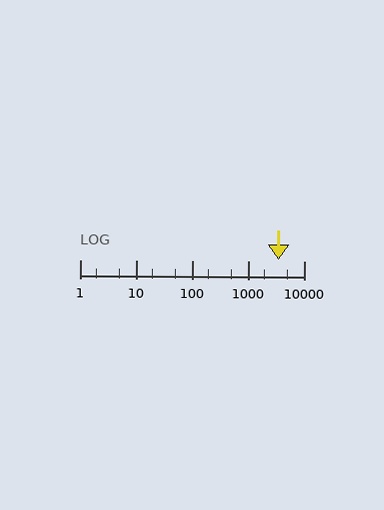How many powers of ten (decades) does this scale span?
The scale spans 4 decades, from 1 to 10000.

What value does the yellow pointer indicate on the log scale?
The pointer indicates approximately 3500.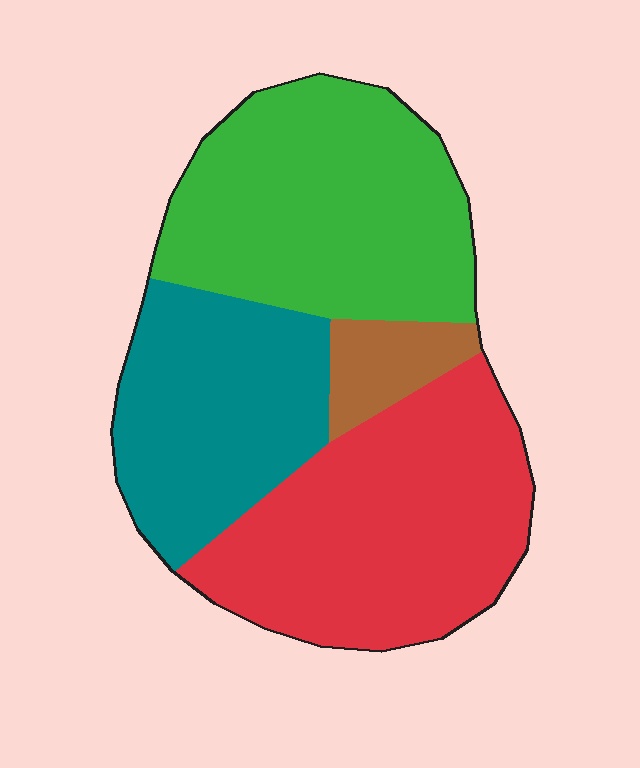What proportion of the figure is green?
Green takes up between a third and a half of the figure.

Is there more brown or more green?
Green.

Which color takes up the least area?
Brown, at roughly 5%.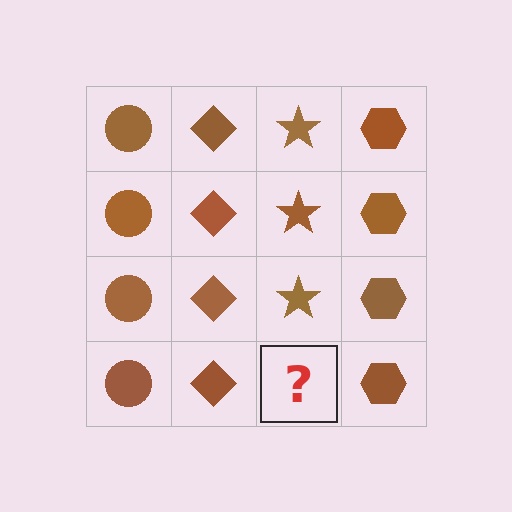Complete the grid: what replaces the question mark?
The question mark should be replaced with a brown star.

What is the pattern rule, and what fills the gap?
The rule is that each column has a consistent shape. The gap should be filled with a brown star.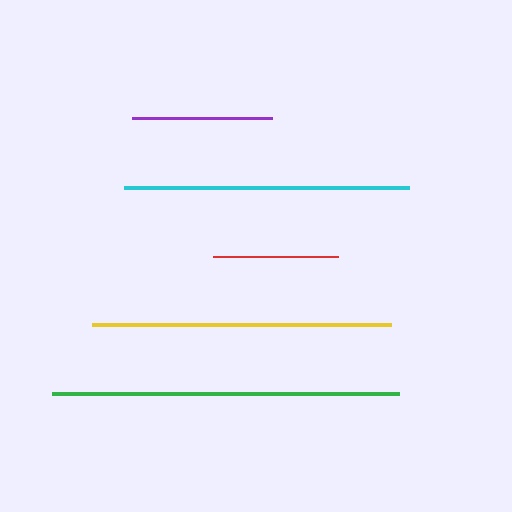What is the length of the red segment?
The red segment is approximately 126 pixels long.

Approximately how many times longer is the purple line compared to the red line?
The purple line is approximately 1.1 times the length of the red line.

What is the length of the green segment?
The green segment is approximately 347 pixels long.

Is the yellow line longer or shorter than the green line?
The green line is longer than the yellow line.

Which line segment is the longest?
The green line is the longest at approximately 347 pixels.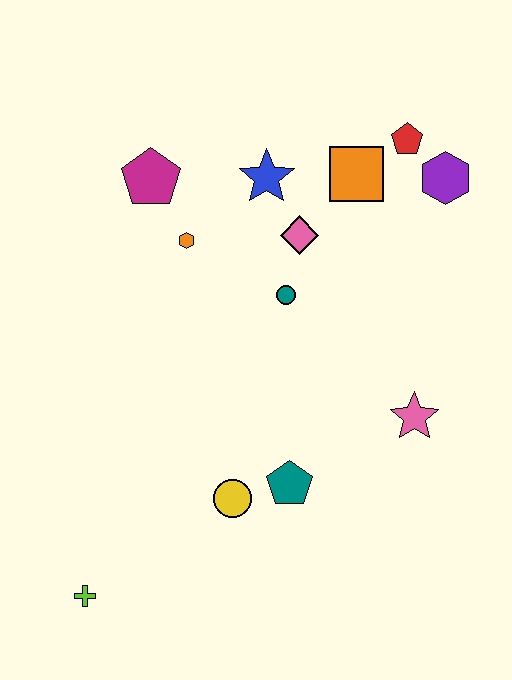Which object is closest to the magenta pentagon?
The orange hexagon is closest to the magenta pentagon.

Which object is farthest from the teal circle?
The lime cross is farthest from the teal circle.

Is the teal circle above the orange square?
No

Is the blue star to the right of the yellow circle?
Yes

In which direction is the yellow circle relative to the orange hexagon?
The yellow circle is below the orange hexagon.